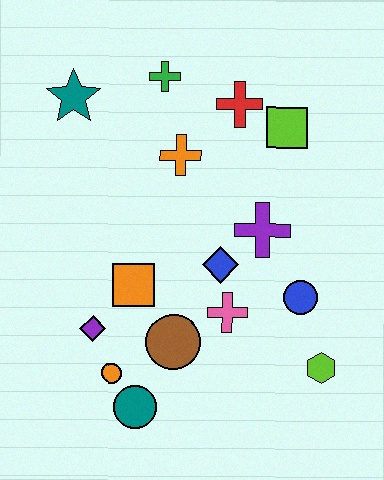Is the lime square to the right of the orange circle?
Yes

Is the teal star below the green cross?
Yes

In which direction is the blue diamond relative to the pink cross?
The blue diamond is above the pink cross.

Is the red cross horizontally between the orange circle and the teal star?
No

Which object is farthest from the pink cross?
The teal star is farthest from the pink cross.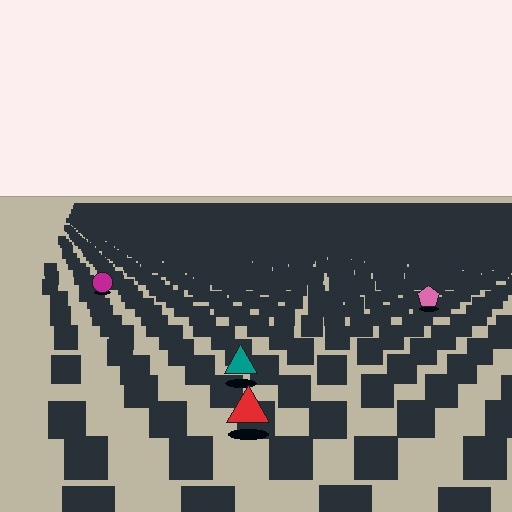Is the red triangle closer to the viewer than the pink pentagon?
Yes. The red triangle is closer — you can tell from the texture gradient: the ground texture is coarser near it.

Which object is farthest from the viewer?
The magenta circle is farthest from the viewer. It appears smaller and the ground texture around it is denser.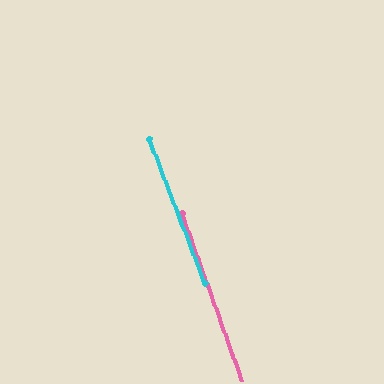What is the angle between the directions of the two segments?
Approximately 1 degree.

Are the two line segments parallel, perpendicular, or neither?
Parallel — their directions differ by only 1.4°.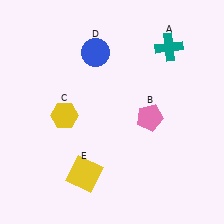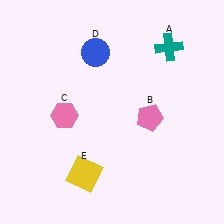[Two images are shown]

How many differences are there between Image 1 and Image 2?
There is 1 difference between the two images.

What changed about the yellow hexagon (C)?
In Image 1, C is yellow. In Image 2, it changed to pink.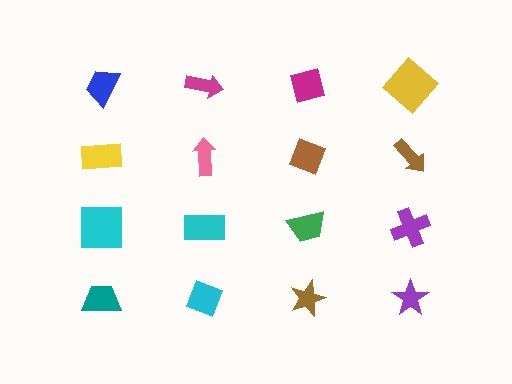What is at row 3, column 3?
A green trapezoid.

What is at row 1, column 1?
A blue trapezoid.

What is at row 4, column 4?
A purple star.